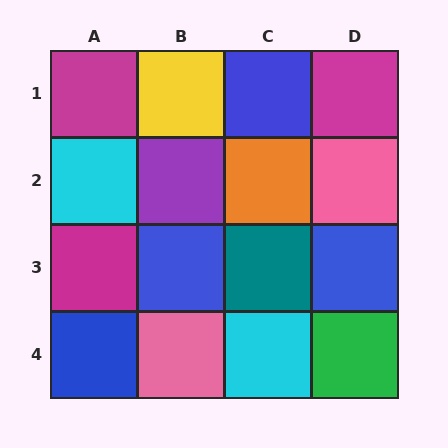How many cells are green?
1 cell is green.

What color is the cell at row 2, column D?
Pink.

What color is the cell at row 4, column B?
Pink.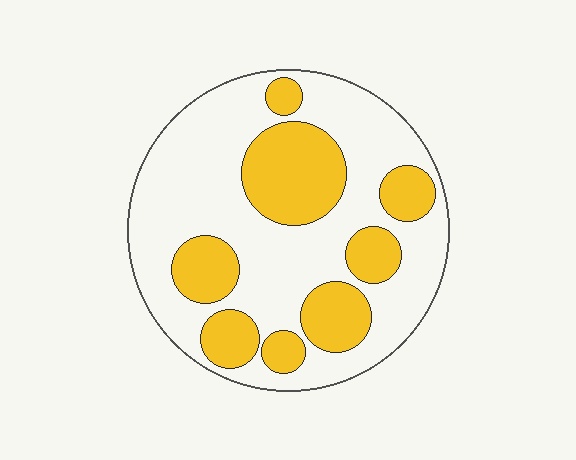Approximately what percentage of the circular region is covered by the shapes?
Approximately 35%.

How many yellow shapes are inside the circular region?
8.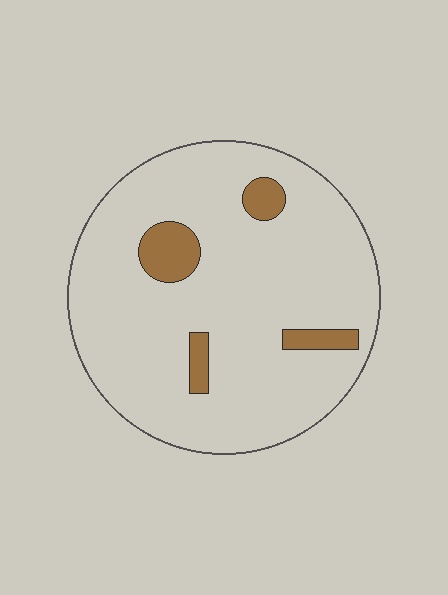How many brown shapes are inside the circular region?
4.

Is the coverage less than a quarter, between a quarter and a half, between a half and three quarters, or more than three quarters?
Less than a quarter.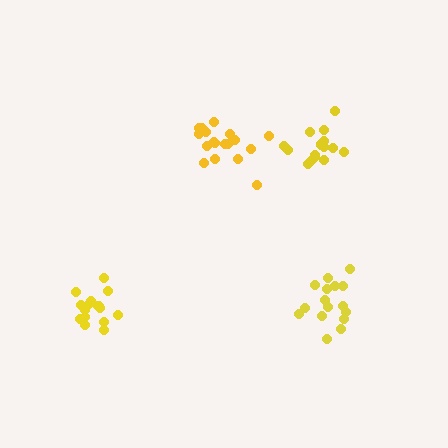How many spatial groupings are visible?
There are 4 spatial groupings.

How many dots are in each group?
Group 1: 18 dots, Group 2: 16 dots, Group 3: 16 dots, Group 4: 16 dots (66 total).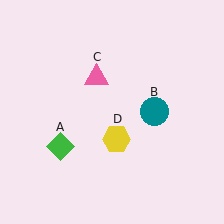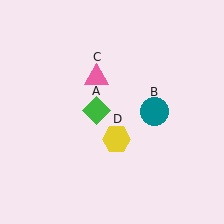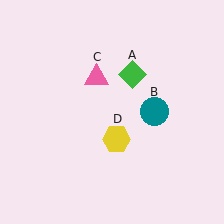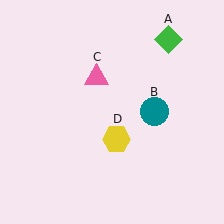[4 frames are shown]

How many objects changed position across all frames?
1 object changed position: green diamond (object A).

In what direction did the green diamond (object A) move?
The green diamond (object A) moved up and to the right.